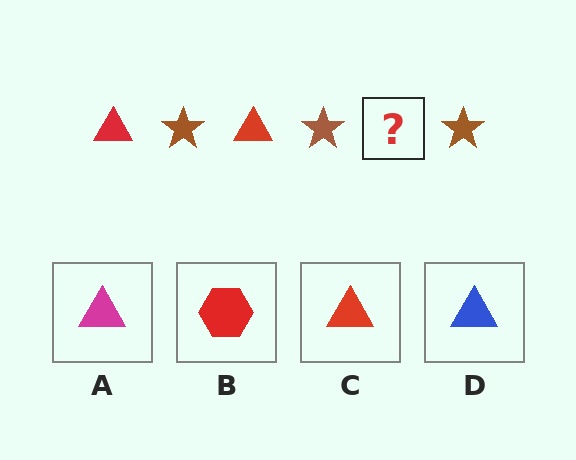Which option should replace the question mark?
Option C.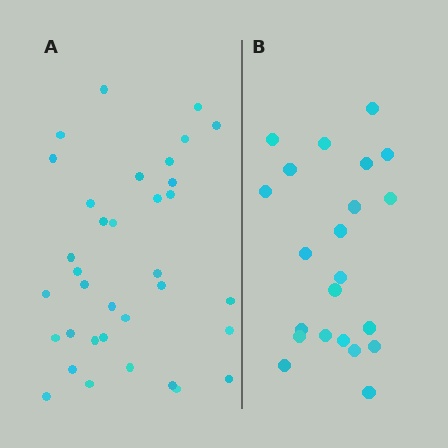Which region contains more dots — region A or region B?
Region A (the left region) has more dots.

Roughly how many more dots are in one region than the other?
Region A has approximately 15 more dots than region B.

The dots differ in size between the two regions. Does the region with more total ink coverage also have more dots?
No. Region B has more total ink coverage because its dots are larger, but region A actually contains more individual dots. Total area can be misleading — the number of items is what matters here.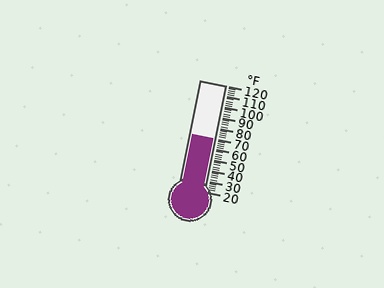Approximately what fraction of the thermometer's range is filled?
The thermometer is filled to approximately 50% of its range.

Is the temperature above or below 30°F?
The temperature is above 30°F.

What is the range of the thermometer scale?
The thermometer scale ranges from 20°F to 120°F.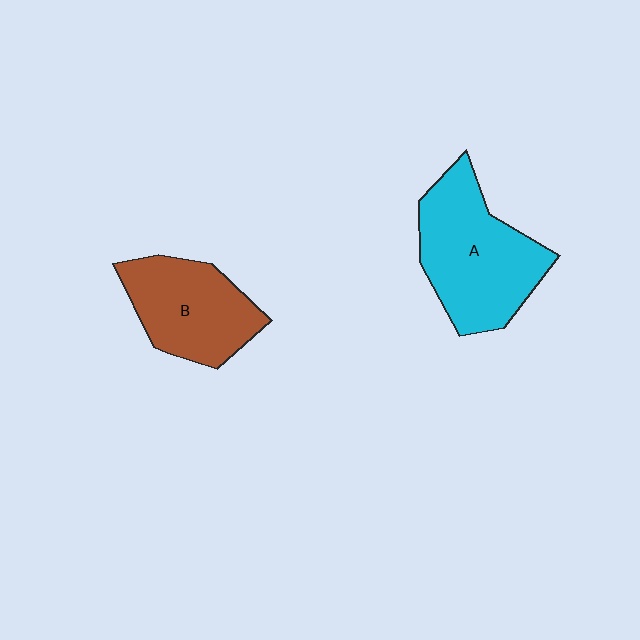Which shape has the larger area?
Shape A (cyan).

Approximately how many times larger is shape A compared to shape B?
Approximately 1.3 times.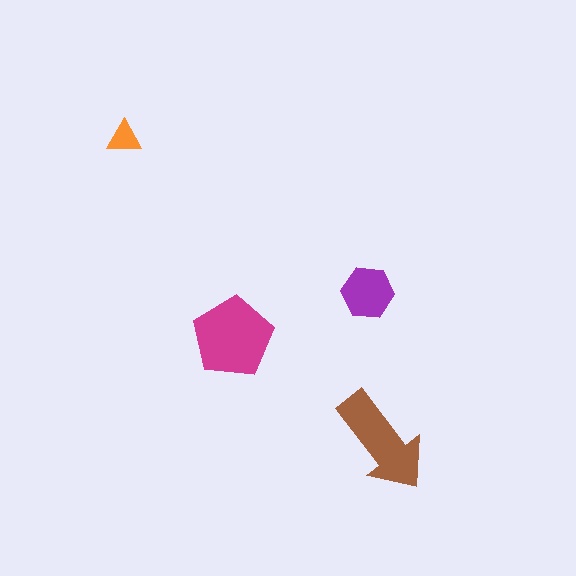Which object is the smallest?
The orange triangle.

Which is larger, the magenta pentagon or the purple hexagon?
The magenta pentagon.